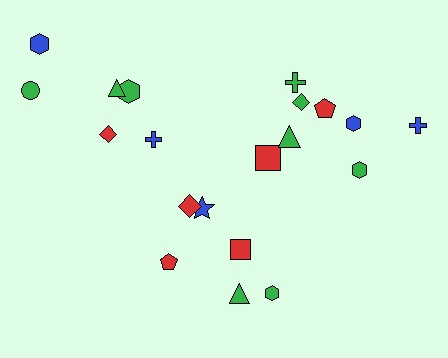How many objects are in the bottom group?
There are 6 objects.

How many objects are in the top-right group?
There are 8 objects.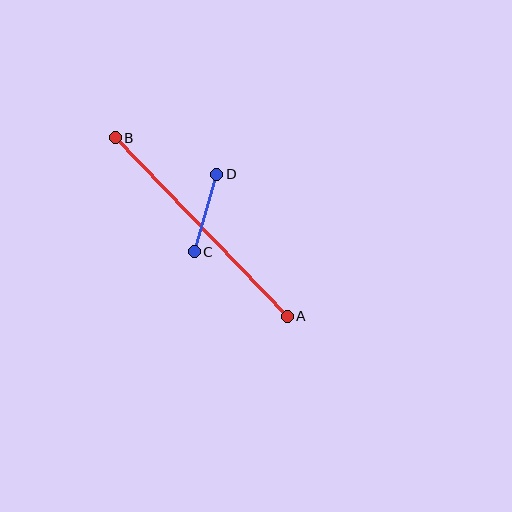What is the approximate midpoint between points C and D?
The midpoint is at approximately (205, 213) pixels.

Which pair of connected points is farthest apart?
Points A and B are farthest apart.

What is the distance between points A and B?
The distance is approximately 248 pixels.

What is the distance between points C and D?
The distance is approximately 81 pixels.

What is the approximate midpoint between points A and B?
The midpoint is at approximately (201, 227) pixels.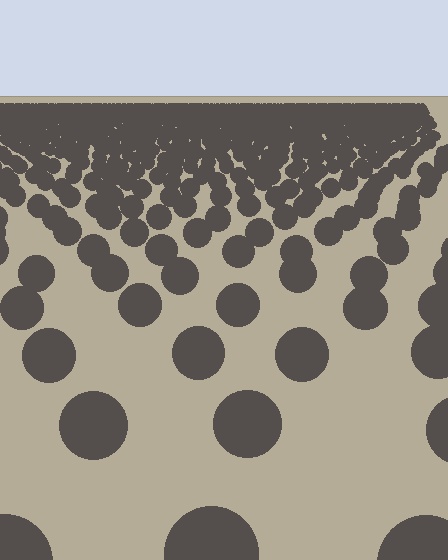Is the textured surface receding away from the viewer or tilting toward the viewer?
The surface is receding away from the viewer. Texture elements get smaller and denser toward the top.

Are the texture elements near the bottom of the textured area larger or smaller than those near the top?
Larger. Near the bottom, elements are closer to the viewer and appear at a bigger on-screen size.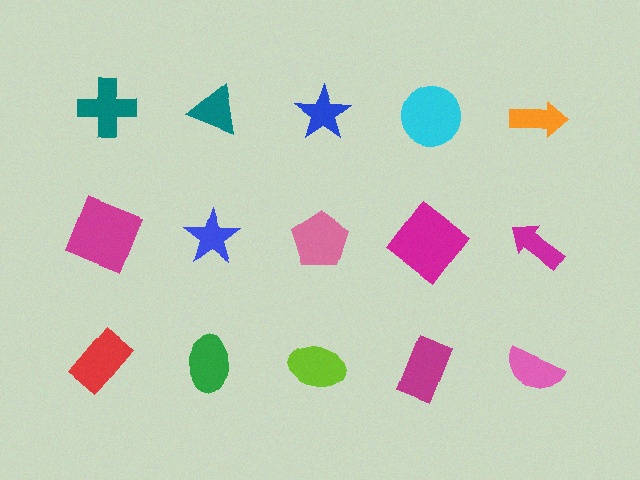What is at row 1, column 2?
A teal triangle.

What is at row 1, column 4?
A cyan circle.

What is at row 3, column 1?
A red rectangle.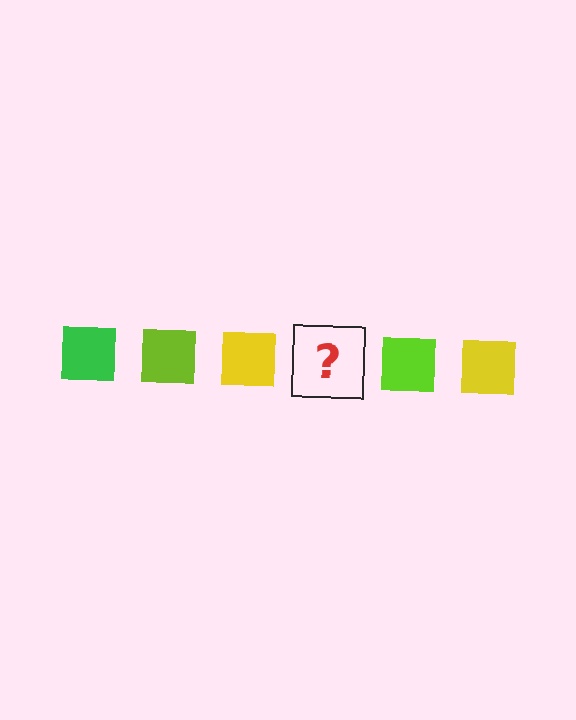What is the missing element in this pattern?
The missing element is a green square.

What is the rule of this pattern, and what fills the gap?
The rule is that the pattern cycles through green, lime, yellow squares. The gap should be filled with a green square.